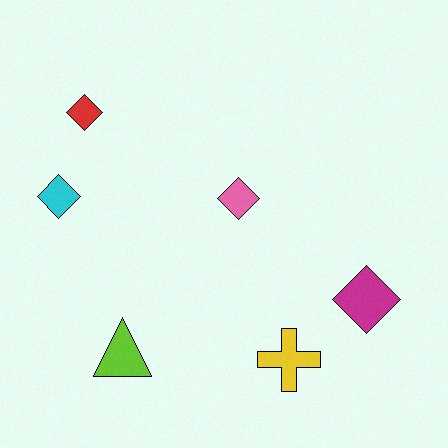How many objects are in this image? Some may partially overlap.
There are 6 objects.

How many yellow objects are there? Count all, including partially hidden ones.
There is 1 yellow object.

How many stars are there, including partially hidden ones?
There are no stars.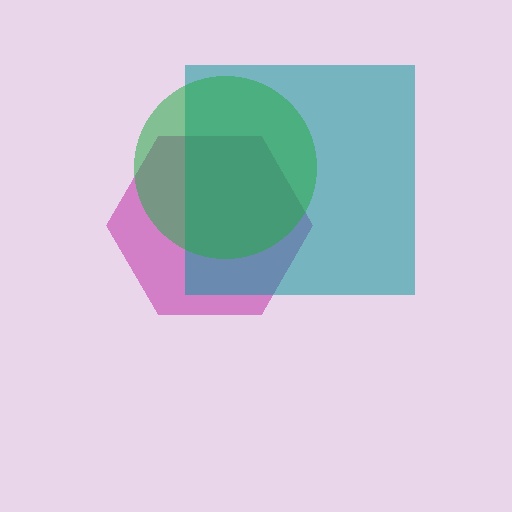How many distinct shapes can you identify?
There are 3 distinct shapes: a magenta hexagon, a teal square, a green circle.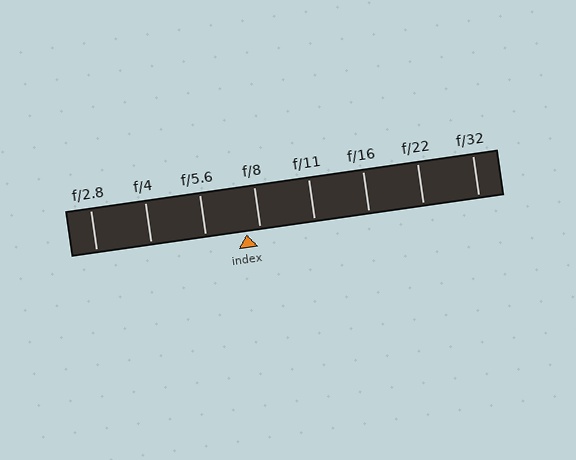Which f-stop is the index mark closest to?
The index mark is closest to f/8.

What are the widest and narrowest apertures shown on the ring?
The widest aperture shown is f/2.8 and the narrowest is f/32.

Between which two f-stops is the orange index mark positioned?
The index mark is between f/5.6 and f/8.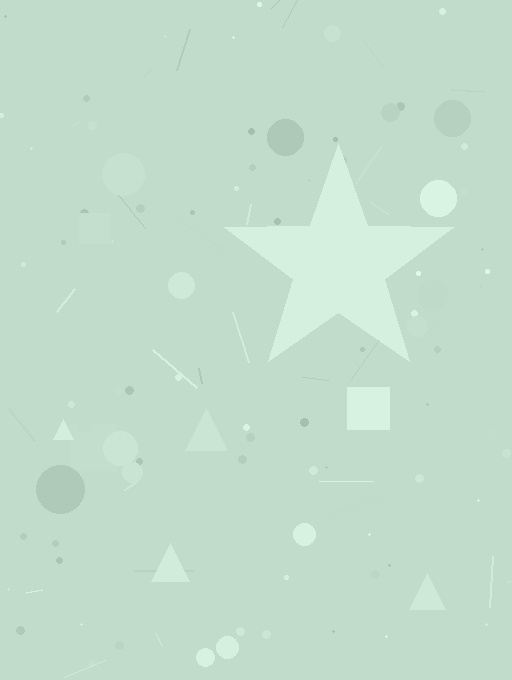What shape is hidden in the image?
A star is hidden in the image.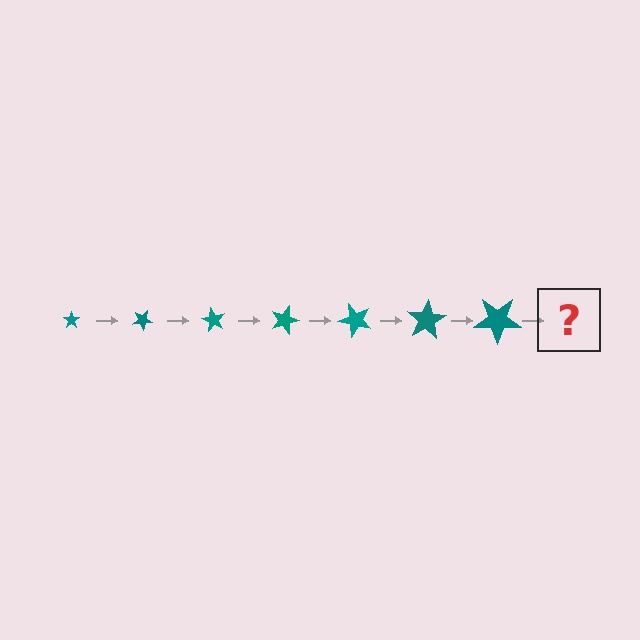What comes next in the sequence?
The next element should be a star, larger than the previous one and rotated 210 degrees from the start.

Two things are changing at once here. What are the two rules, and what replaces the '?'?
The two rules are that the star grows larger each step and it rotates 30 degrees each step. The '?' should be a star, larger than the previous one and rotated 210 degrees from the start.